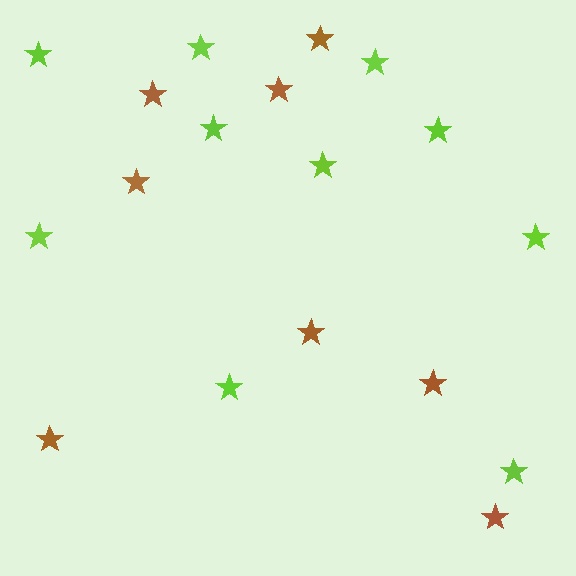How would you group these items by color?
There are 2 groups: one group of lime stars (10) and one group of brown stars (8).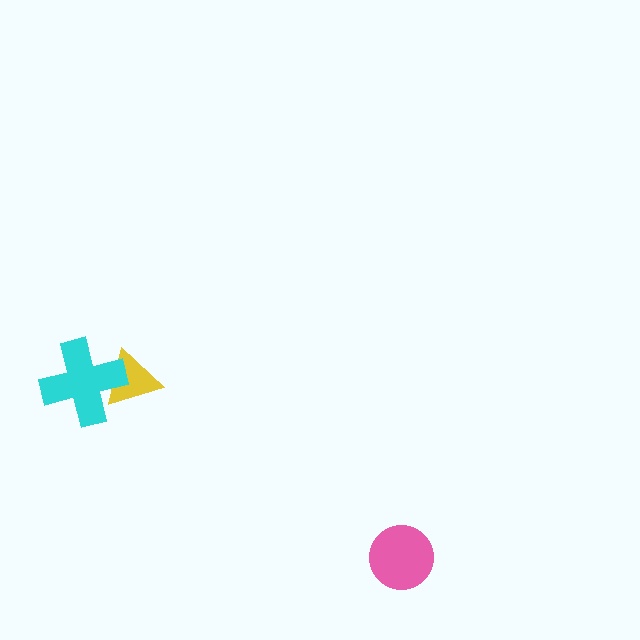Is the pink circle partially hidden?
No, no other shape covers it.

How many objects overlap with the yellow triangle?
1 object overlaps with the yellow triangle.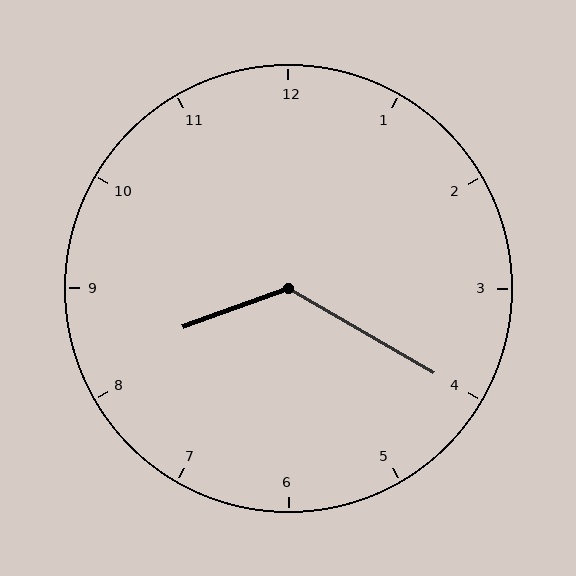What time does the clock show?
8:20.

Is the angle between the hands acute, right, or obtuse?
It is obtuse.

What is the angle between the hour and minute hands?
Approximately 130 degrees.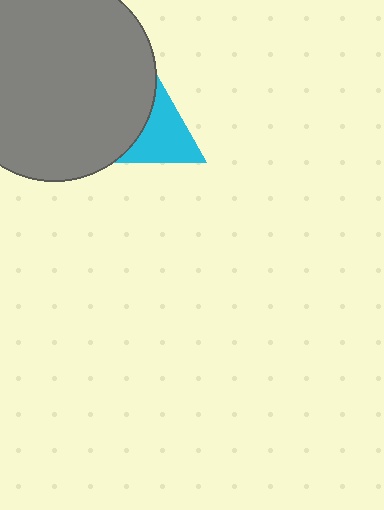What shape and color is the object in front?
The object in front is a gray circle.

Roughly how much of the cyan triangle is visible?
About half of it is visible (roughly 46%).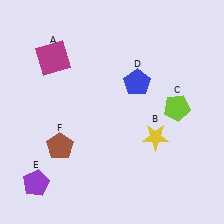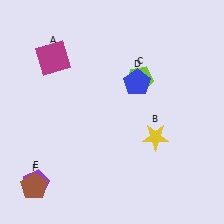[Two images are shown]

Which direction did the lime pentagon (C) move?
The lime pentagon (C) moved left.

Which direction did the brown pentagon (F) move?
The brown pentagon (F) moved down.